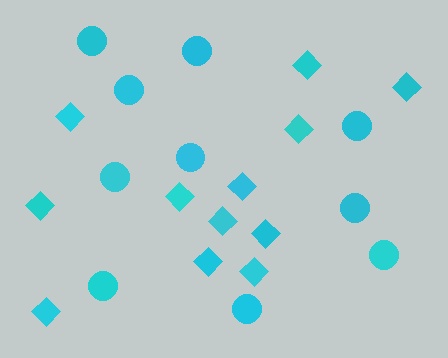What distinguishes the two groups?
There are 2 groups: one group of circles (10) and one group of diamonds (12).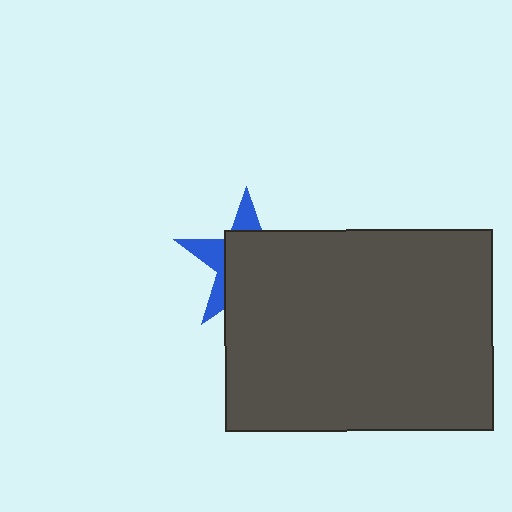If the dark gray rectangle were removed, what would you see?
You would see the complete blue star.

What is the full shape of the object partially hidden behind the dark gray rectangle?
The partially hidden object is a blue star.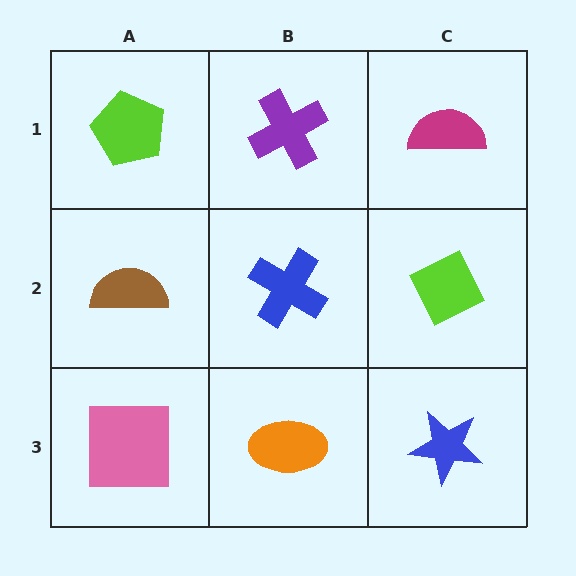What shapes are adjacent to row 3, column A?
A brown semicircle (row 2, column A), an orange ellipse (row 3, column B).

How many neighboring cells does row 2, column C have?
3.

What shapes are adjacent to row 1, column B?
A blue cross (row 2, column B), a lime pentagon (row 1, column A), a magenta semicircle (row 1, column C).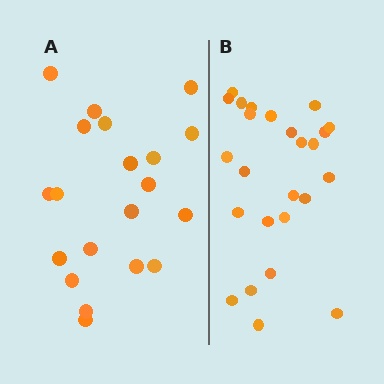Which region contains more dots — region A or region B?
Region B (the right region) has more dots.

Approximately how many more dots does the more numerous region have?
Region B has about 5 more dots than region A.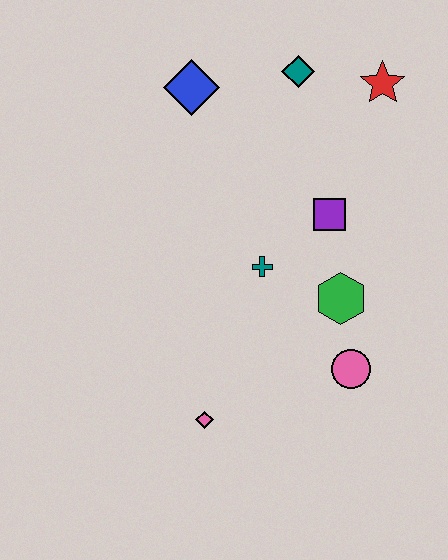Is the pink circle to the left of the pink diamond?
No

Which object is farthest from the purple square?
The pink diamond is farthest from the purple square.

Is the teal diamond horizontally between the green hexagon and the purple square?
No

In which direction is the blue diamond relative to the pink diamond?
The blue diamond is above the pink diamond.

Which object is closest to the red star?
The teal diamond is closest to the red star.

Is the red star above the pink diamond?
Yes